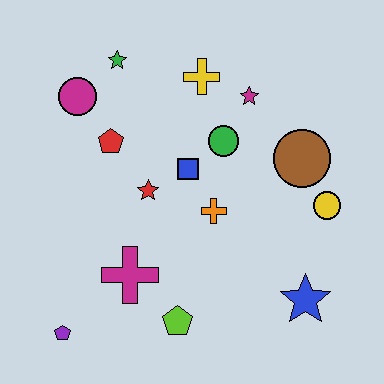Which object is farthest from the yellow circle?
The purple pentagon is farthest from the yellow circle.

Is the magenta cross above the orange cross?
No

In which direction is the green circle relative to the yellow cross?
The green circle is below the yellow cross.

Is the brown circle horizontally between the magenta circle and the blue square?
No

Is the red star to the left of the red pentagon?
No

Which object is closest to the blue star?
The yellow circle is closest to the blue star.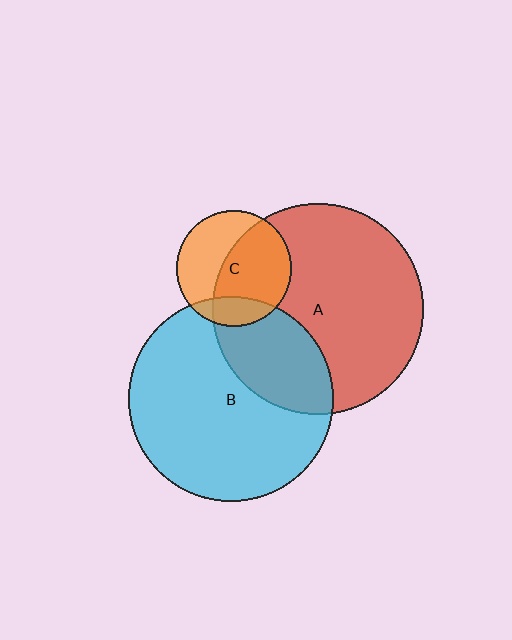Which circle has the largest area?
Circle A (red).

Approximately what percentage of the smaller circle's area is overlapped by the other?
Approximately 15%.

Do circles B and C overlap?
Yes.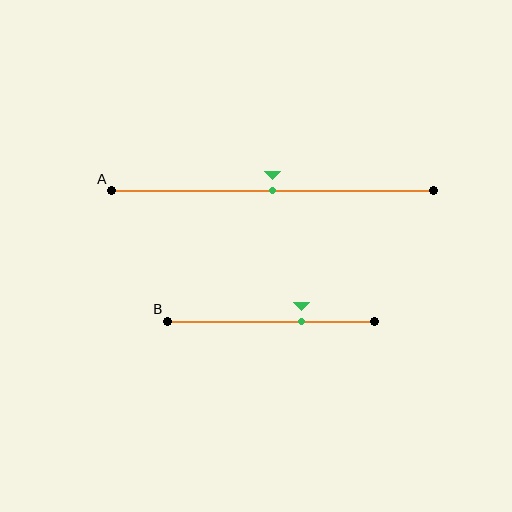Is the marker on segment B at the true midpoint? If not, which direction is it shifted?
No, the marker on segment B is shifted to the right by about 15% of the segment length.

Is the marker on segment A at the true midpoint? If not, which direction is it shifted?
Yes, the marker on segment A is at the true midpoint.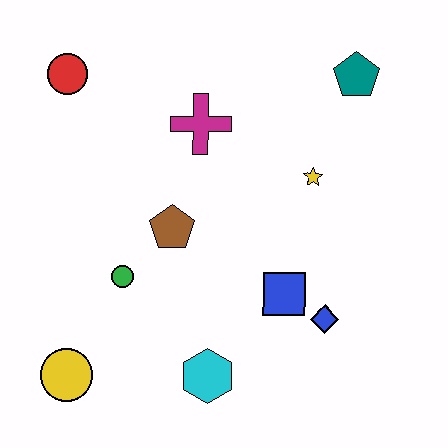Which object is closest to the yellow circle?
The green circle is closest to the yellow circle.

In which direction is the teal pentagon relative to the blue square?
The teal pentagon is above the blue square.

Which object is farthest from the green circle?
The teal pentagon is farthest from the green circle.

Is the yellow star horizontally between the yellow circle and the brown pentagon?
No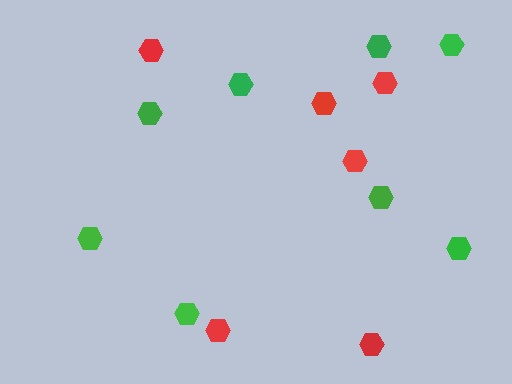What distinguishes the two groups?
There are 2 groups: one group of green hexagons (8) and one group of red hexagons (6).